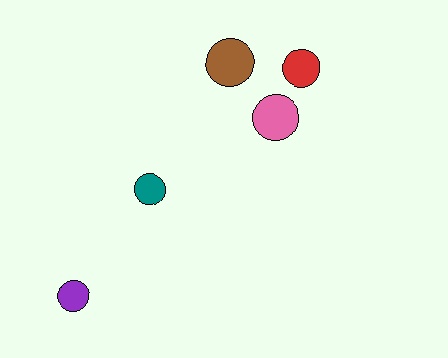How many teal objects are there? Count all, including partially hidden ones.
There is 1 teal object.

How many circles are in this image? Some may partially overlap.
There are 5 circles.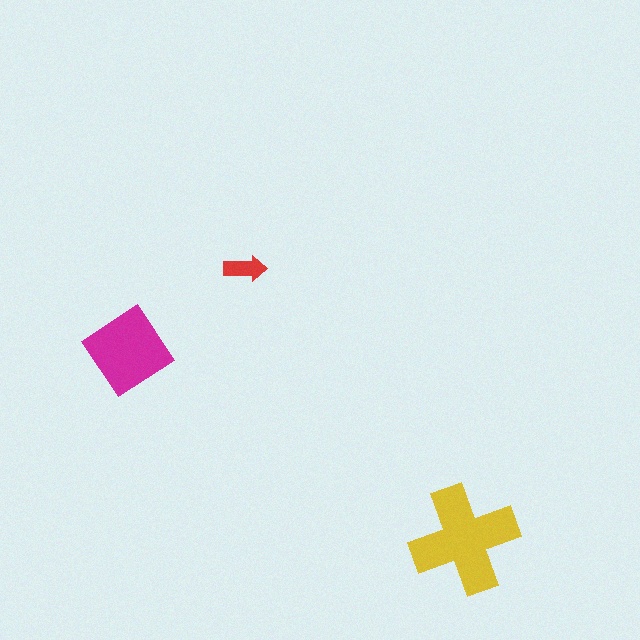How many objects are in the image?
There are 3 objects in the image.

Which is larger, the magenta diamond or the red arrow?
The magenta diamond.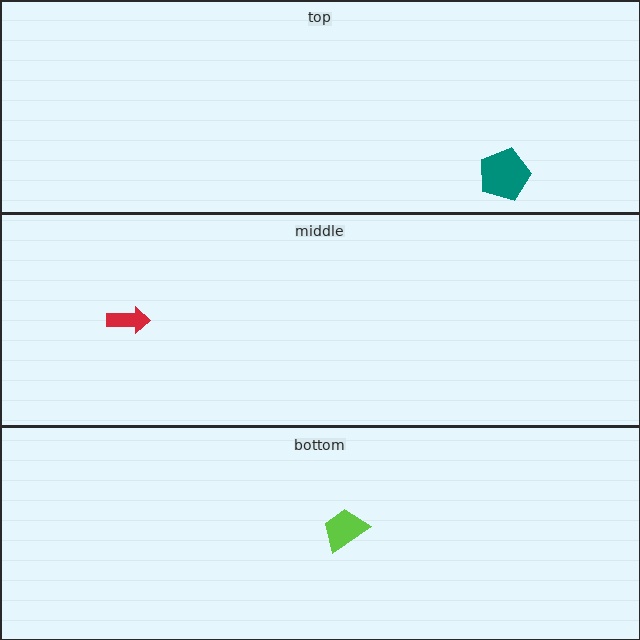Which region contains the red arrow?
The middle region.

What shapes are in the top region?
The teal pentagon.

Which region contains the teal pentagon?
The top region.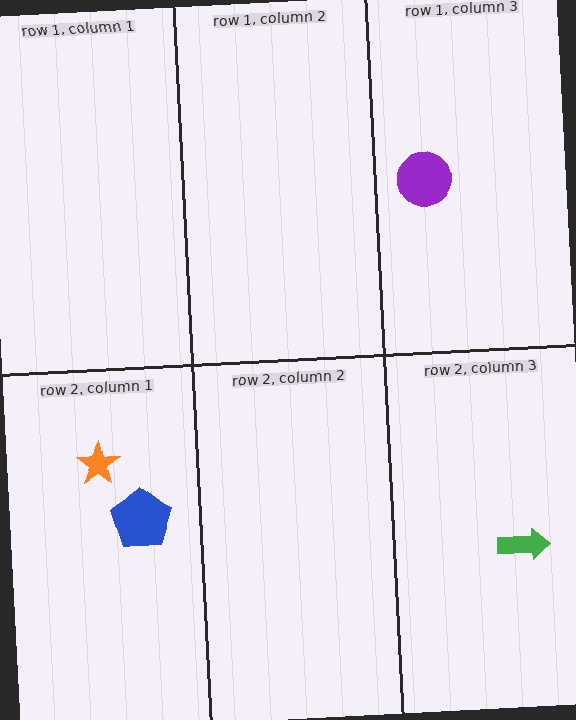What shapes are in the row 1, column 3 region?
The purple circle.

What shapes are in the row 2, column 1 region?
The blue pentagon, the orange star.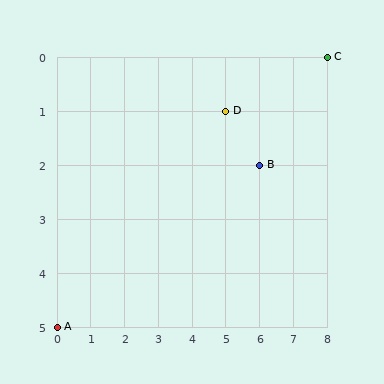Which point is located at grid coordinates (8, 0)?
Point C is at (8, 0).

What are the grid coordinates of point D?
Point D is at grid coordinates (5, 1).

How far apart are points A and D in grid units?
Points A and D are 5 columns and 4 rows apart (about 6.4 grid units diagonally).